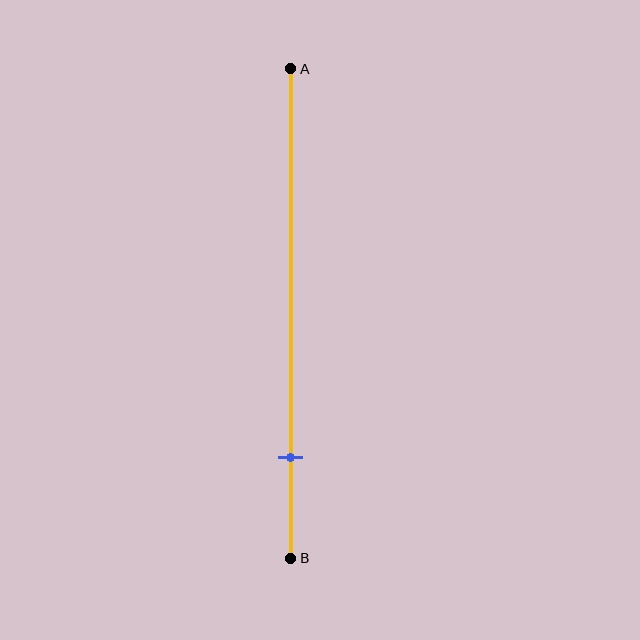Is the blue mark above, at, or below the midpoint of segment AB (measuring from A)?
The blue mark is below the midpoint of segment AB.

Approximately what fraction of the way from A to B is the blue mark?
The blue mark is approximately 80% of the way from A to B.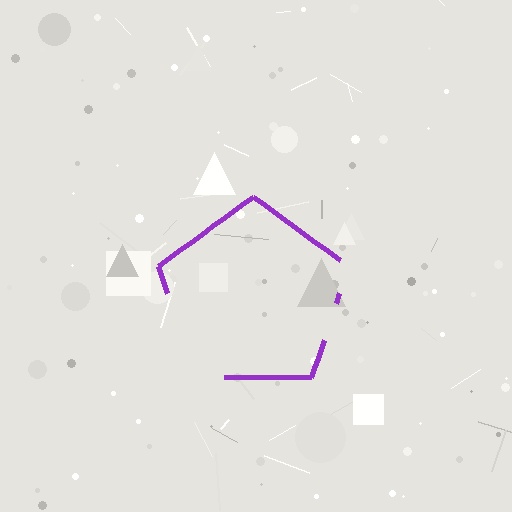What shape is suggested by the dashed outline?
The dashed outline suggests a pentagon.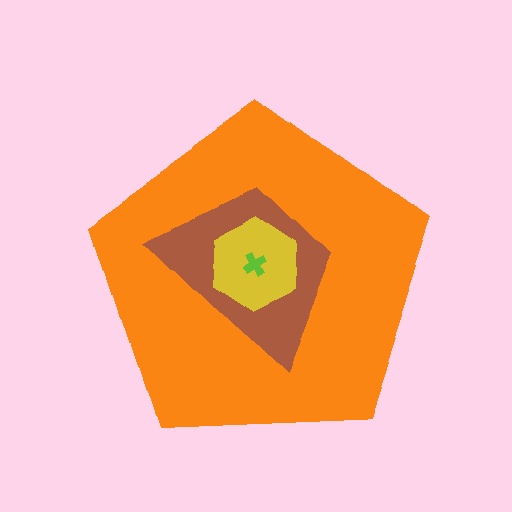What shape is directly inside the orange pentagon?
The brown trapezoid.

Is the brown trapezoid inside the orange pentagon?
Yes.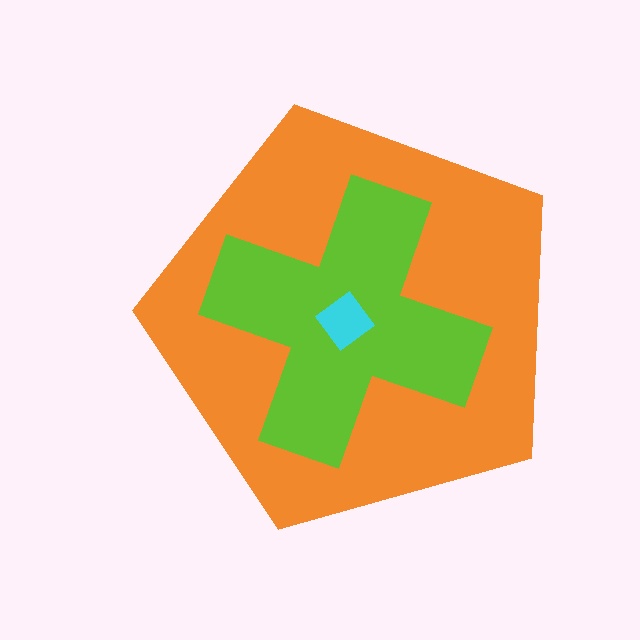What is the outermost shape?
The orange pentagon.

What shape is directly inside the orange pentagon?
The lime cross.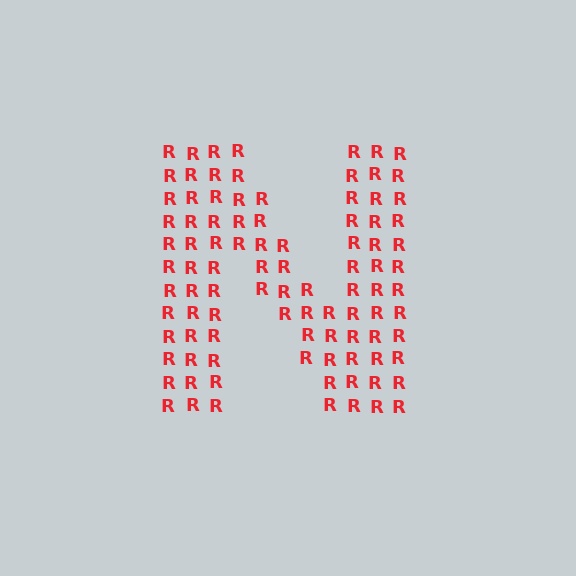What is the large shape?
The large shape is the letter N.